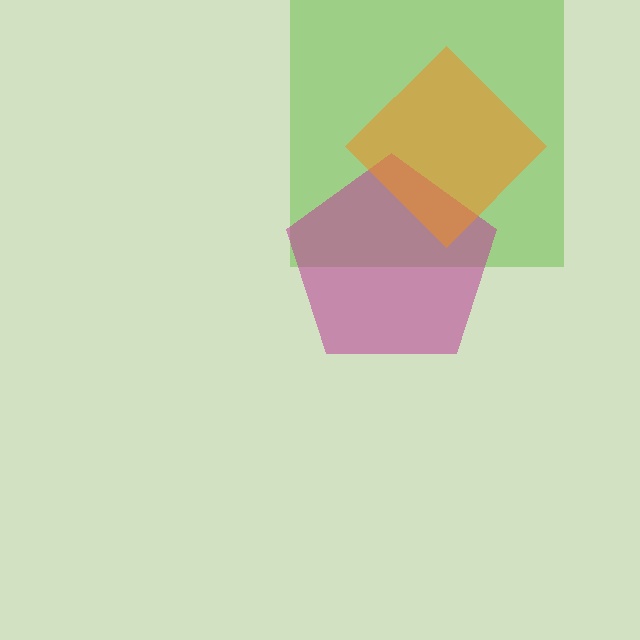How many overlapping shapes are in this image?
There are 3 overlapping shapes in the image.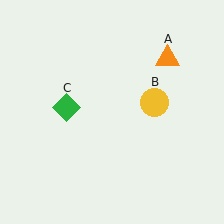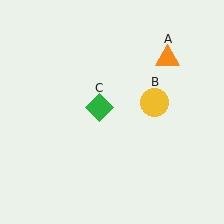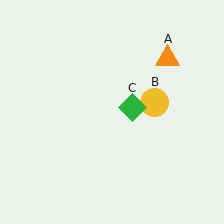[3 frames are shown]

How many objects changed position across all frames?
1 object changed position: green diamond (object C).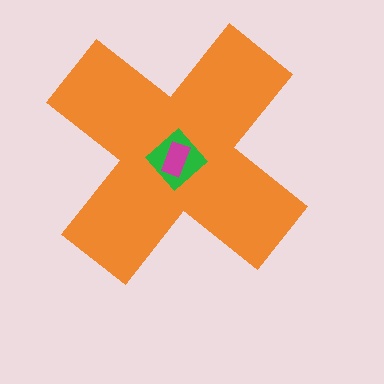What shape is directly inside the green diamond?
The magenta rectangle.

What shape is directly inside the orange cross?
The green diamond.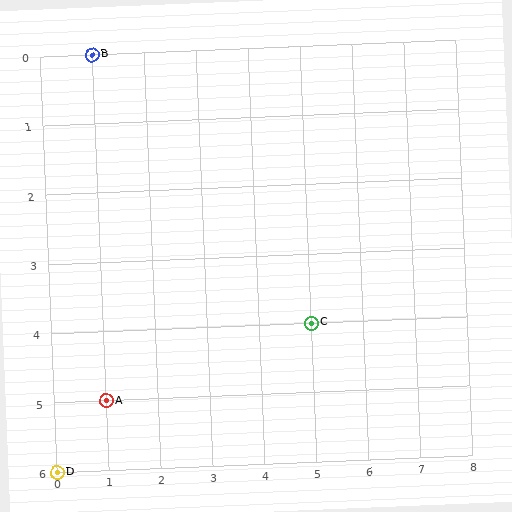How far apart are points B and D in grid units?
Points B and D are 1 column and 6 rows apart (about 6.1 grid units diagonally).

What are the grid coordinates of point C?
Point C is at grid coordinates (5, 4).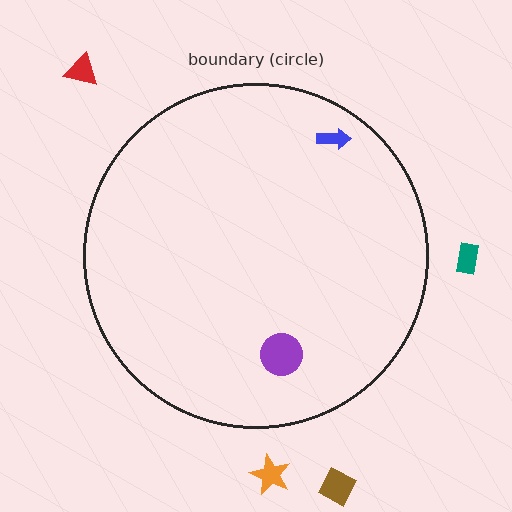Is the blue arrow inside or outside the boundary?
Inside.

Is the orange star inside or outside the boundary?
Outside.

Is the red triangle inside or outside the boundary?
Outside.